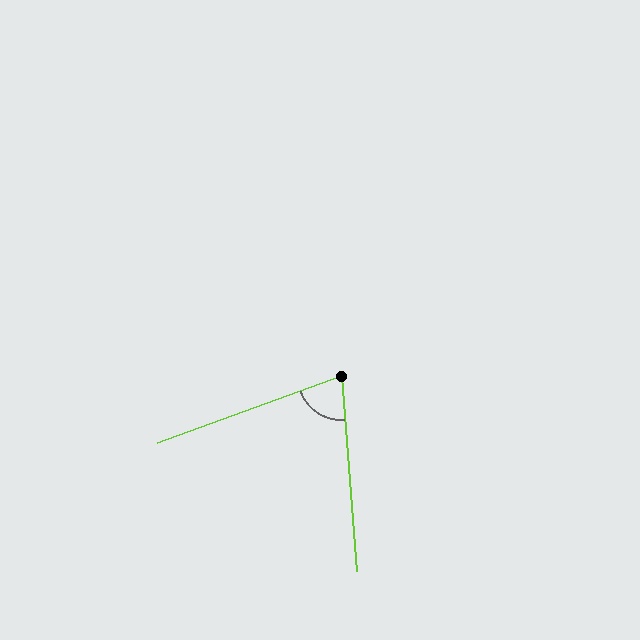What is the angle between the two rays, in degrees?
Approximately 74 degrees.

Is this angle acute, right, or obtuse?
It is acute.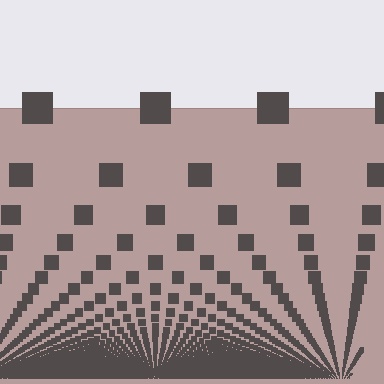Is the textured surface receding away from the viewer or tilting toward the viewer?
The surface appears to tilt toward the viewer. Texture elements get larger and sparser toward the top.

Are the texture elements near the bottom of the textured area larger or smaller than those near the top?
Smaller. The gradient is inverted — elements near the bottom are smaller and denser.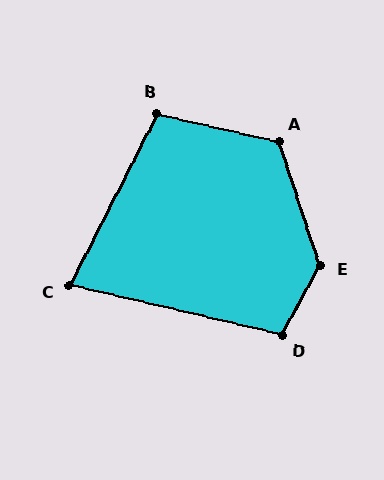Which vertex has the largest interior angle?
E, at approximately 133 degrees.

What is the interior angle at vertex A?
Approximately 122 degrees (obtuse).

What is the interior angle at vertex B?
Approximately 104 degrees (obtuse).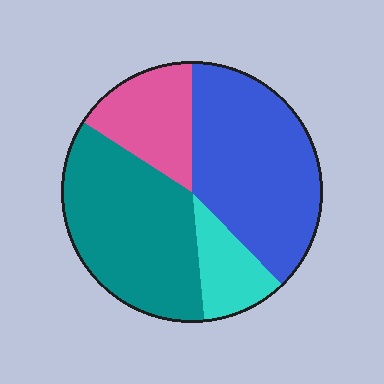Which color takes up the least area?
Cyan, at roughly 10%.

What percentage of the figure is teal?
Teal takes up about three eighths (3/8) of the figure.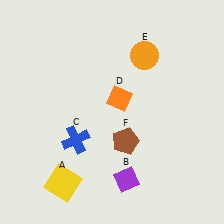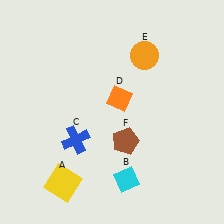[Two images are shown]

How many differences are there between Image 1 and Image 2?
There is 1 difference between the two images.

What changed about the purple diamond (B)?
In Image 1, B is purple. In Image 2, it changed to cyan.